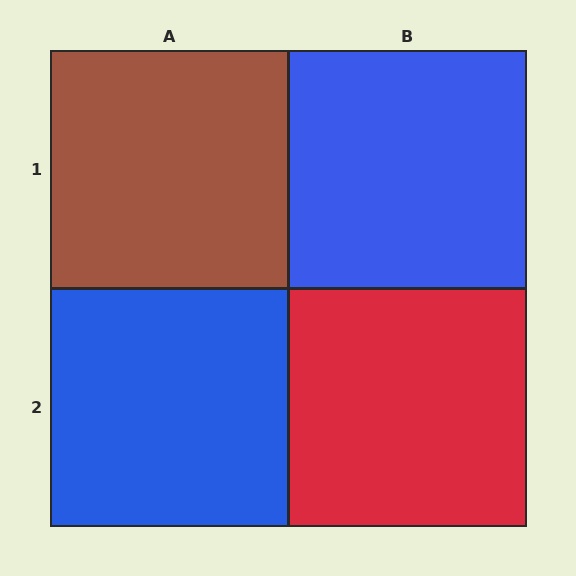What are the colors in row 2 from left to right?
Blue, red.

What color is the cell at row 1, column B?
Blue.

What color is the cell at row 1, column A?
Brown.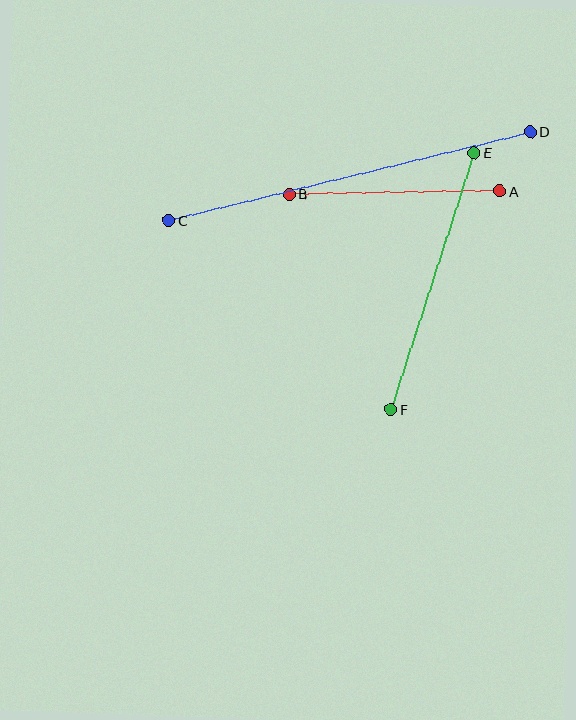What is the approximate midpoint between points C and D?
The midpoint is at approximately (350, 176) pixels.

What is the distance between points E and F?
The distance is approximately 270 pixels.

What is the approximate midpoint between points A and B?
The midpoint is at approximately (394, 193) pixels.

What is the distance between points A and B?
The distance is approximately 211 pixels.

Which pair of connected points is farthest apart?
Points C and D are farthest apart.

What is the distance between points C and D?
The distance is approximately 373 pixels.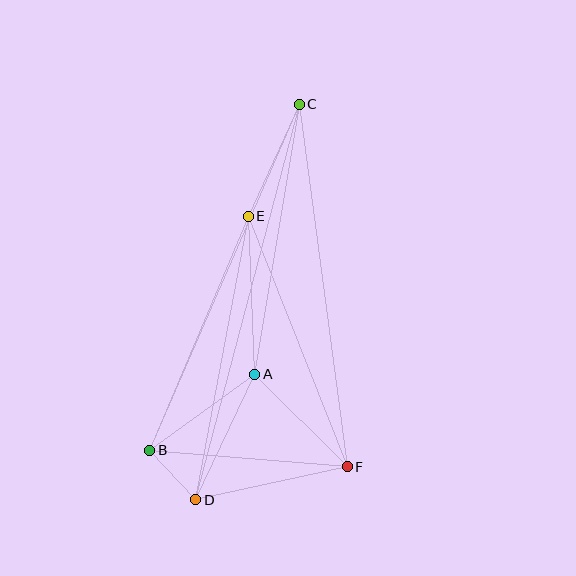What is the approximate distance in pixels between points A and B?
The distance between A and B is approximately 130 pixels.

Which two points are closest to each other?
Points B and D are closest to each other.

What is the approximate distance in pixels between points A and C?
The distance between A and C is approximately 274 pixels.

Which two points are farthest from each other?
Points C and D are farthest from each other.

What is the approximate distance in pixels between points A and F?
The distance between A and F is approximately 131 pixels.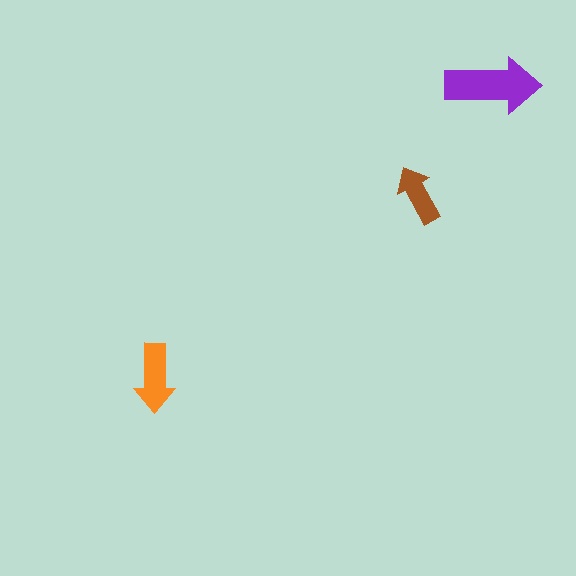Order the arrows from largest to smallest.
the purple one, the orange one, the brown one.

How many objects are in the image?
There are 3 objects in the image.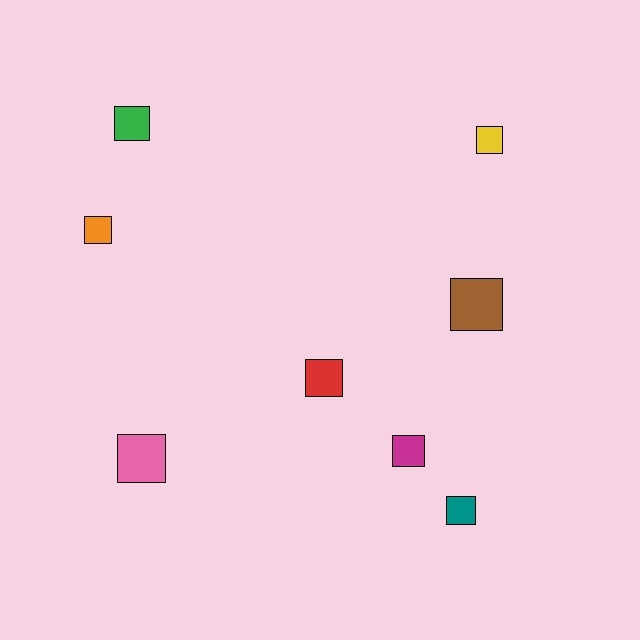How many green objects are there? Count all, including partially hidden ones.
There is 1 green object.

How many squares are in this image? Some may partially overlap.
There are 8 squares.